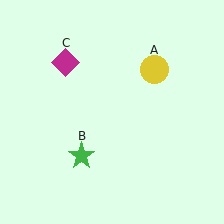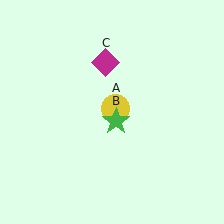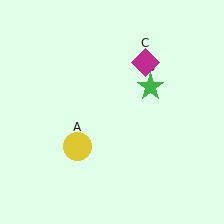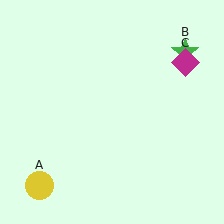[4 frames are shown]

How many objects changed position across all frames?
3 objects changed position: yellow circle (object A), green star (object B), magenta diamond (object C).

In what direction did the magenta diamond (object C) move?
The magenta diamond (object C) moved right.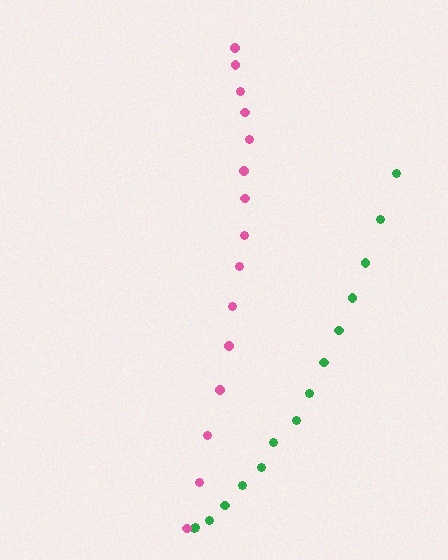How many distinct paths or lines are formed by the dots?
There are 2 distinct paths.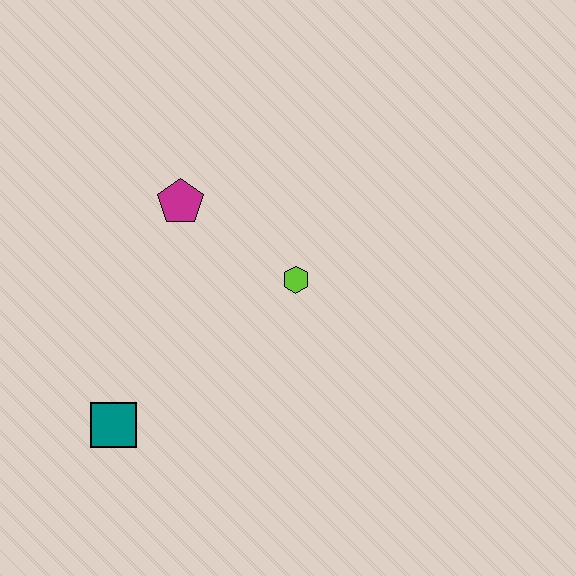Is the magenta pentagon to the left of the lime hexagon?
Yes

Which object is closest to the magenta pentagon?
The lime hexagon is closest to the magenta pentagon.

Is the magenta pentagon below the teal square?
No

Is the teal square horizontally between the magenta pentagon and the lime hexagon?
No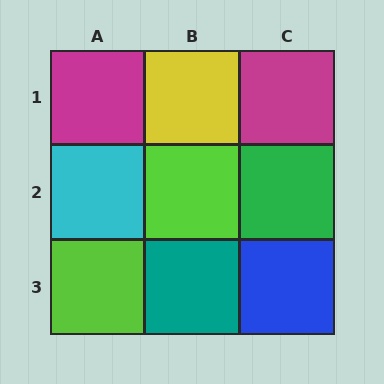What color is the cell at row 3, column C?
Blue.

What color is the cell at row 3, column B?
Teal.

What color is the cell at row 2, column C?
Green.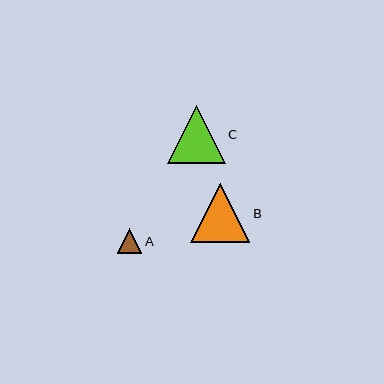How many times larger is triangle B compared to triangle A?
Triangle B is approximately 2.4 times the size of triangle A.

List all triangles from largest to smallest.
From largest to smallest: B, C, A.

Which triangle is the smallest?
Triangle A is the smallest with a size of approximately 25 pixels.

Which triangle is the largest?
Triangle B is the largest with a size of approximately 59 pixels.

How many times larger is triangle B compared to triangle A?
Triangle B is approximately 2.4 times the size of triangle A.